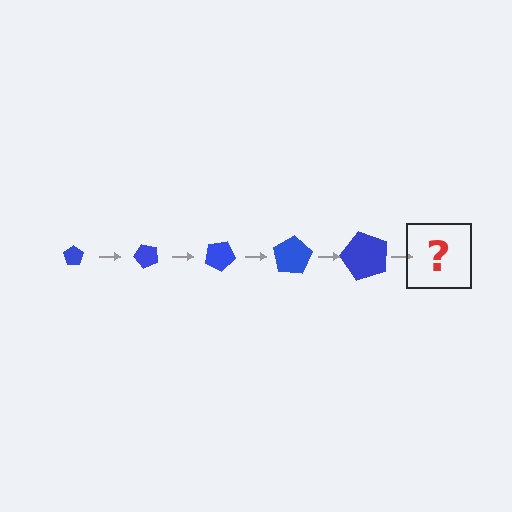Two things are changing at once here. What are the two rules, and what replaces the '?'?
The two rules are that the pentagon grows larger each step and it rotates 50 degrees each step. The '?' should be a pentagon, larger than the previous one and rotated 250 degrees from the start.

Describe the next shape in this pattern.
It should be a pentagon, larger than the previous one and rotated 250 degrees from the start.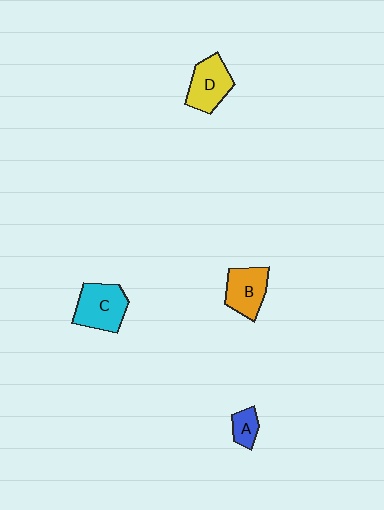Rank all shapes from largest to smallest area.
From largest to smallest: C (cyan), D (yellow), B (orange), A (blue).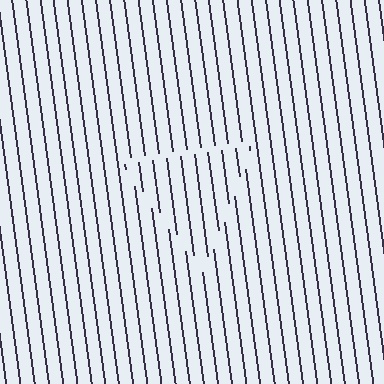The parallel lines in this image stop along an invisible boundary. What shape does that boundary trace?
An illusory triangle. The interior of the shape contains the same grating, shifted by half a period — the contour is defined by the phase discontinuity where line-ends from the inner and outer gratings abut.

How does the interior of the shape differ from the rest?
The interior of the shape contains the same grating, shifted by half a period — the contour is defined by the phase discontinuity where line-ends from the inner and outer gratings abut.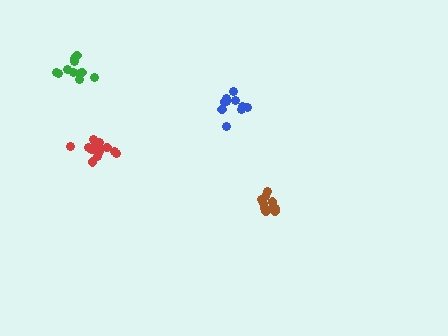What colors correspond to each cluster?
The clusters are colored: red, green, blue, brown.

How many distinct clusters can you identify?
There are 4 distinct clusters.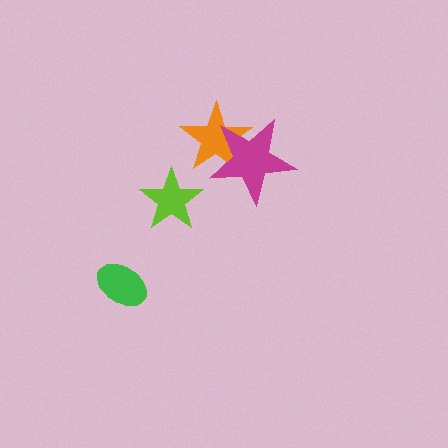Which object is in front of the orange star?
The magenta star is in front of the orange star.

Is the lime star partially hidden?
No, no other shape covers it.